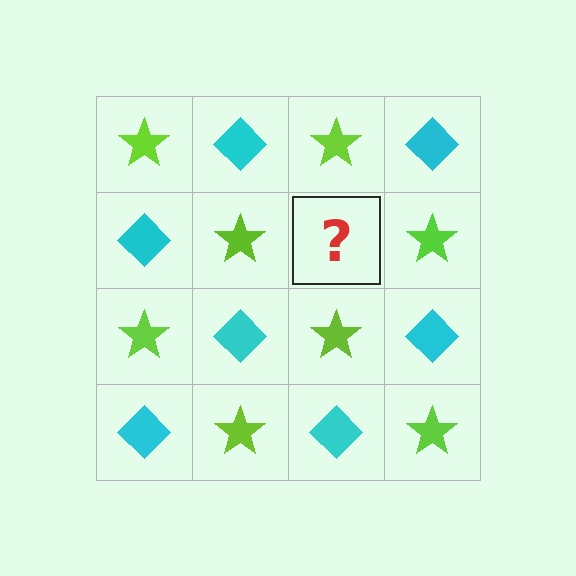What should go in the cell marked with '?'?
The missing cell should contain a cyan diamond.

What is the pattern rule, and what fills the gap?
The rule is that it alternates lime star and cyan diamond in a checkerboard pattern. The gap should be filled with a cyan diamond.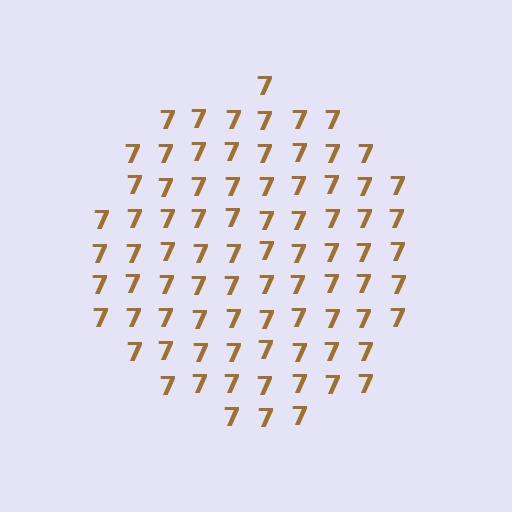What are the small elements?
The small elements are digit 7's.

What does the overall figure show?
The overall figure shows a circle.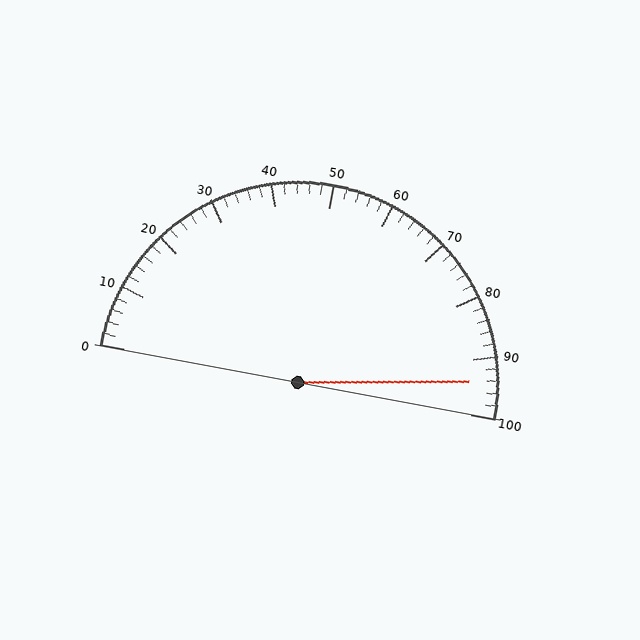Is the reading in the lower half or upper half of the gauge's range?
The reading is in the upper half of the range (0 to 100).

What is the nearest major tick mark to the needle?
The nearest major tick mark is 90.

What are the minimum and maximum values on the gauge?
The gauge ranges from 0 to 100.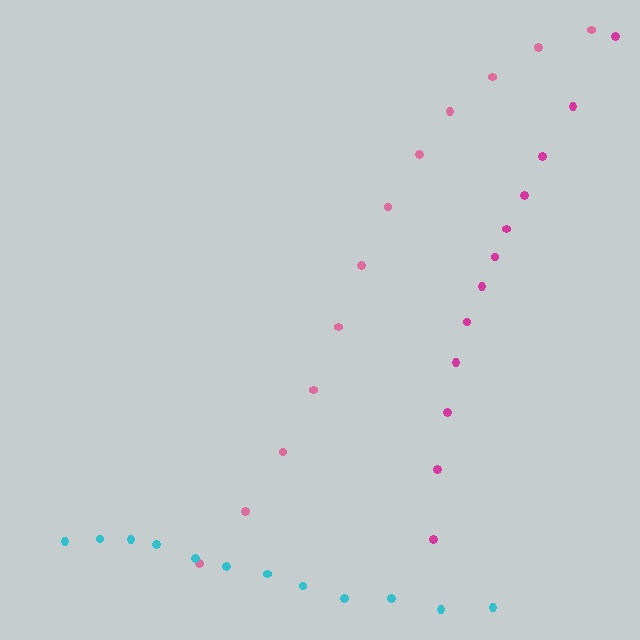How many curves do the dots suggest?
There are 3 distinct paths.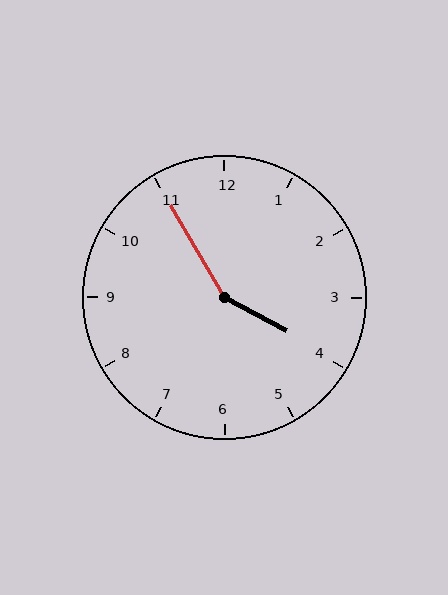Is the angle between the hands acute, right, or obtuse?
It is obtuse.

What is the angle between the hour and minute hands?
Approximately 148 degrees.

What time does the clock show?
3:55.